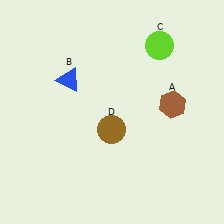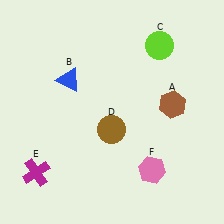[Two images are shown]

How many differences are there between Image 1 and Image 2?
There are 2 differences between the two images.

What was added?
A magenta cross (E), a pink hexagon (F) were added in Image 2.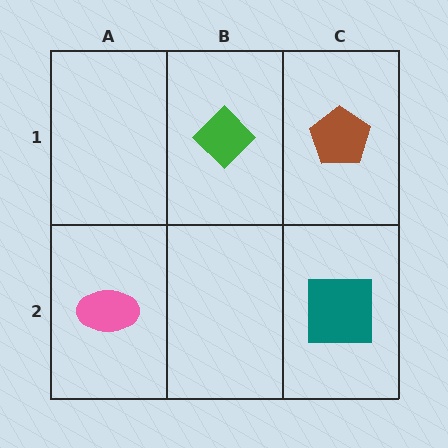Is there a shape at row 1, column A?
No, that cell is empty.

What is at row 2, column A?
A pink ellipse.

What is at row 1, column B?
A green diamond.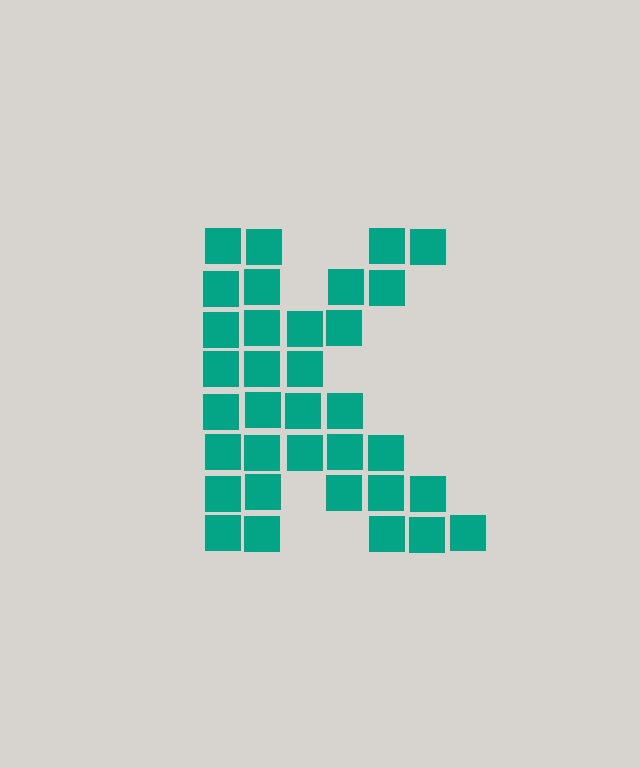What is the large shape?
The large shape is the letter K.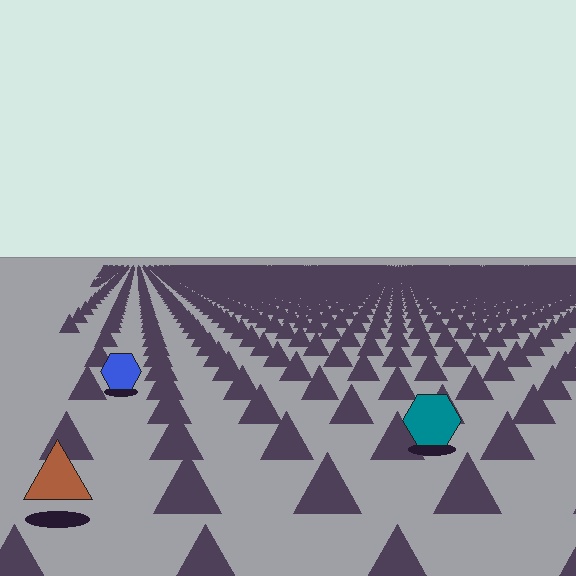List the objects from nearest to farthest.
From nearest to farthest: the brown triangle, the teal hexagon, the blue hexagon.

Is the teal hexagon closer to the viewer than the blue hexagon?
Yes. The teal hexagon is closer — you can tell from the texture gradient: the ground texture is coarser near it.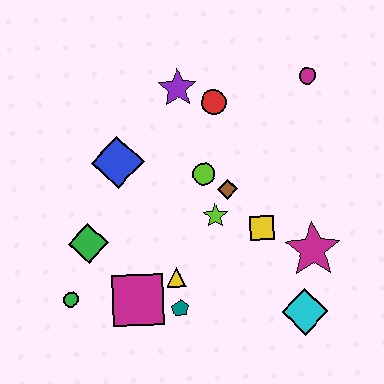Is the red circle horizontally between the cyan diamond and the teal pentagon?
Yes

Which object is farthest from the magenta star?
The green circle is farthest from the magenta star.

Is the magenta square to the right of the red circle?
No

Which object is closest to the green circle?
The green diamond is closest to the green circle.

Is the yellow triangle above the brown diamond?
No